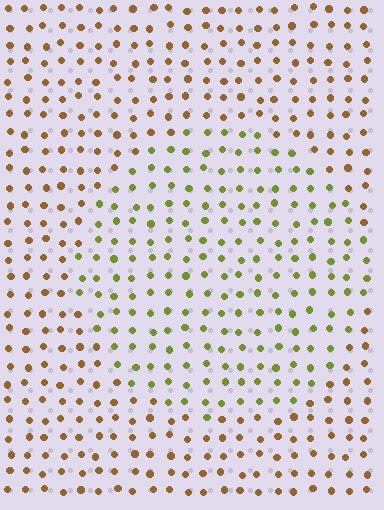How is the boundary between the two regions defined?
The boundary is defined purely by a slight shift in hue (about 49 degrees). Spacing, size, and orientation are identical on both sides.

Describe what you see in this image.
The image is filled with small brown elements in a uniform arrangement. A circle-shaped region is visible where the elements are tinted to a slightly different hue, forming a subtle color boundary.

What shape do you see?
I see a circle.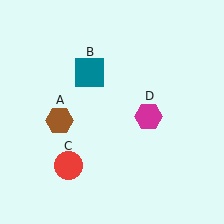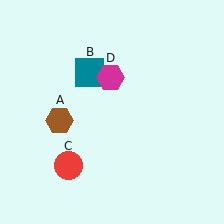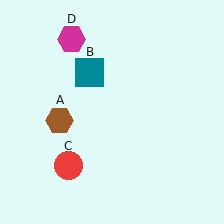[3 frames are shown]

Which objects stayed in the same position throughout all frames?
Brown hexagon (object A) and teal square (object B) and red circle (object C) remained stationary.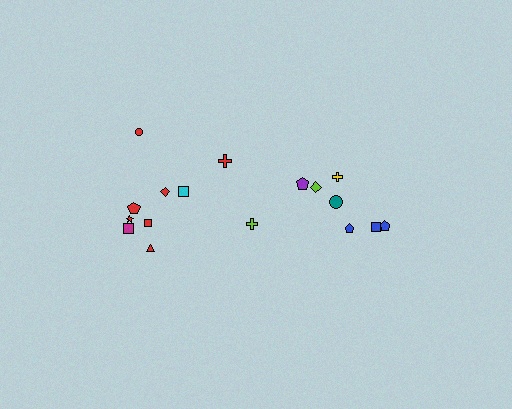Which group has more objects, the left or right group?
The left group.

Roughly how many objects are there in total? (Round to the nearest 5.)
Roughly 15 objects in total.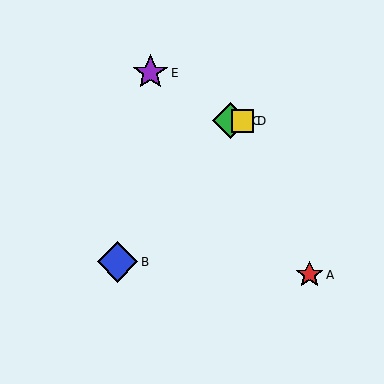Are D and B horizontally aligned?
No, D is at y≈121 and B is at y≈262.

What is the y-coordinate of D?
Object D is at y≈121.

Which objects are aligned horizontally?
Objects C, D are aligned horizontally.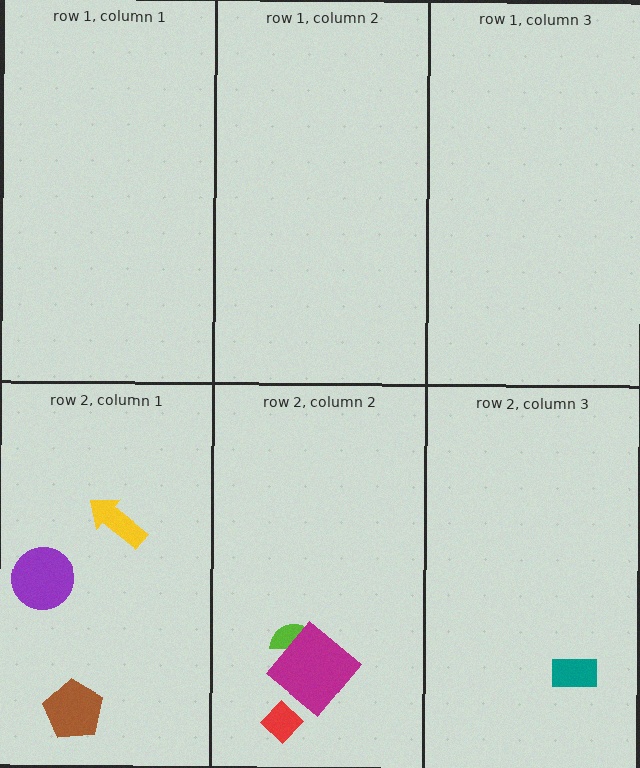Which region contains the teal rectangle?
The row 2, column 3 region.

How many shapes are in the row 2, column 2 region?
3.